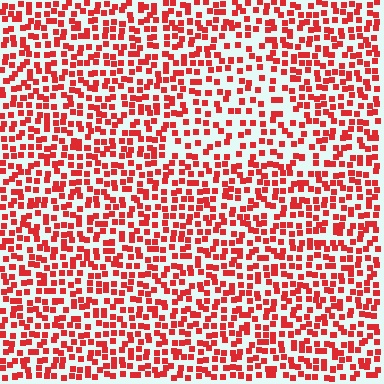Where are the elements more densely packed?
The elements are more densely packed outside the triangle boundary.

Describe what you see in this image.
The image contains small red elements arranged at two different densities. A triangle-shaped region is visible where the elements are less densely packed than the surrounding area.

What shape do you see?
I see a triangle.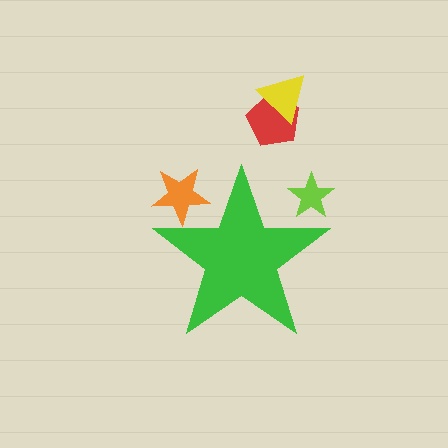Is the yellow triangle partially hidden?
No, the yellow triangle is fully visible.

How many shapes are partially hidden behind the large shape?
2 shapes are partially hidden.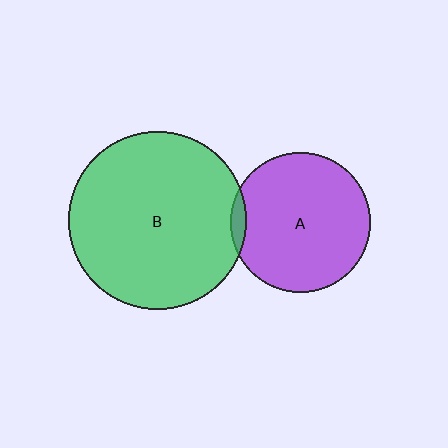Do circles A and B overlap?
Yes.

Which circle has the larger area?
Circle B (green).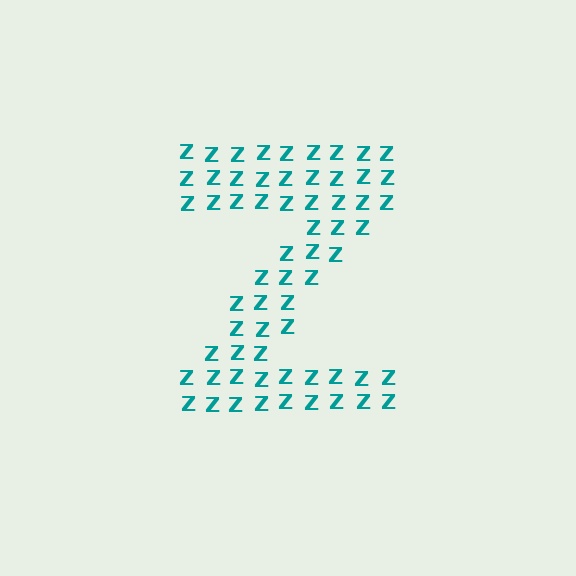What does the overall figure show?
The overall figure shows the letter Z.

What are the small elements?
The small elements are letter Z's.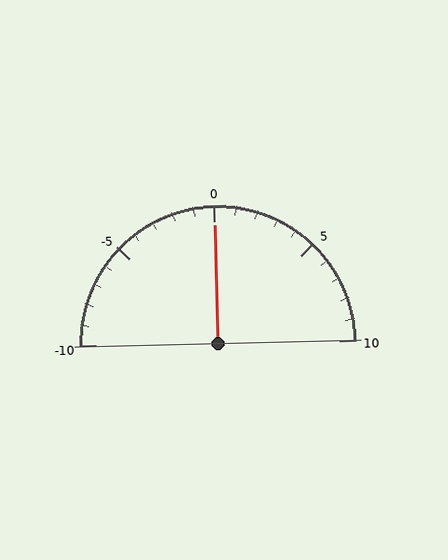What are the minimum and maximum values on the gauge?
The gauge ranges from -10 to 10.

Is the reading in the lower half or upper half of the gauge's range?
The reading is in the upper half of the range (-10 to 10).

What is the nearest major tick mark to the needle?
The nearest major tick mark is 0.